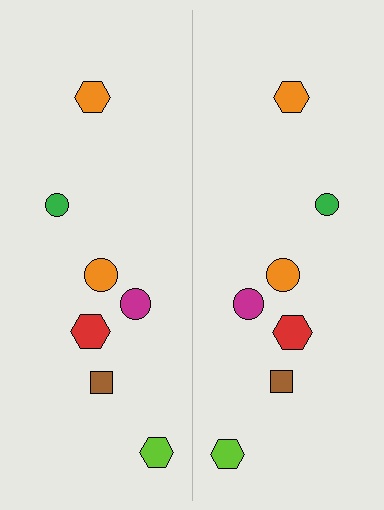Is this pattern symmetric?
Yes, this pattern has bilateral (reflection) symmetry.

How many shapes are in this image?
There are 14 shapes in this image.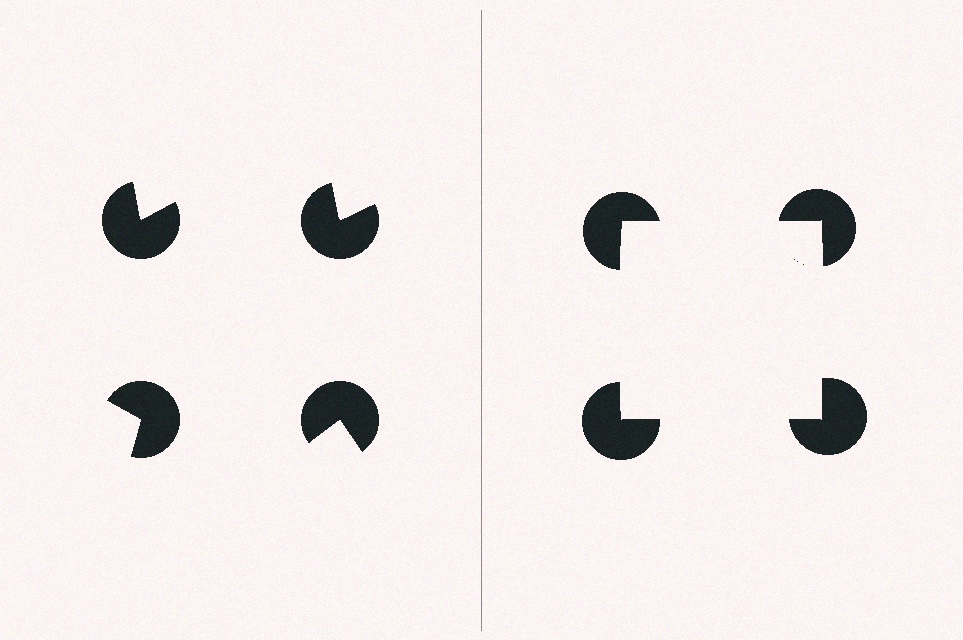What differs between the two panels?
The pac-man discs are positioned identically on both sides; only the wedge orientations differ. On the right they align to a square; on the left they are misaligned.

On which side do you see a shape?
An illusory square appears on the right side. On the left side the wedge cuts are rotated, so no coherent shape forms.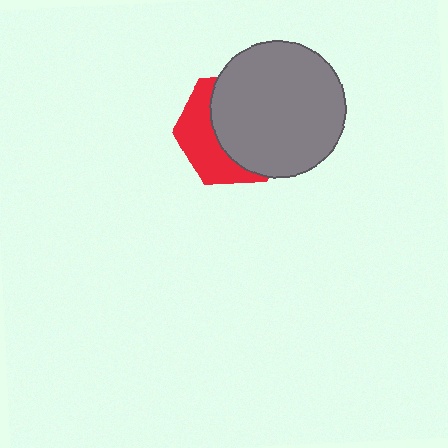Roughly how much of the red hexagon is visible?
A small part of it is visible (roughly 38%).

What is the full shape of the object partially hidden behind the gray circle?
The partially hidden object is a red hexagon.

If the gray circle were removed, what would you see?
You would see the complete red hexagon.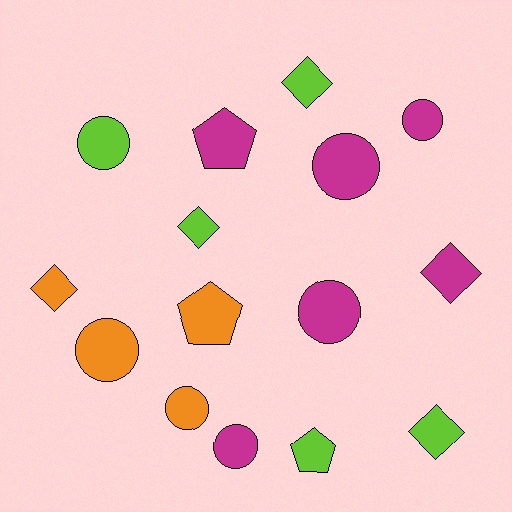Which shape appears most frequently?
Circle, with 7 objects.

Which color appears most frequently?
Magenta, with 6 objects.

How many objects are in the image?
There are 15 objects.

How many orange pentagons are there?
There is 1 orange pentagon.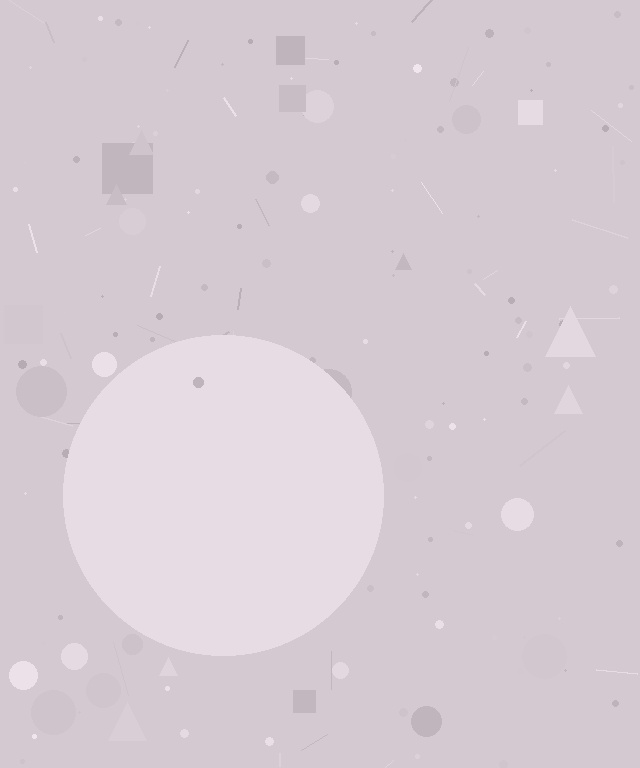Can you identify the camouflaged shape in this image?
The camouflaged shape is a circle.